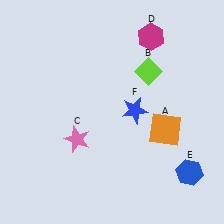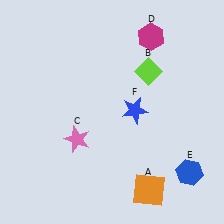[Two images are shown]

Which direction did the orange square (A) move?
The orange square (A) moved down.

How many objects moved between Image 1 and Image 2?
1 object moved between the two images.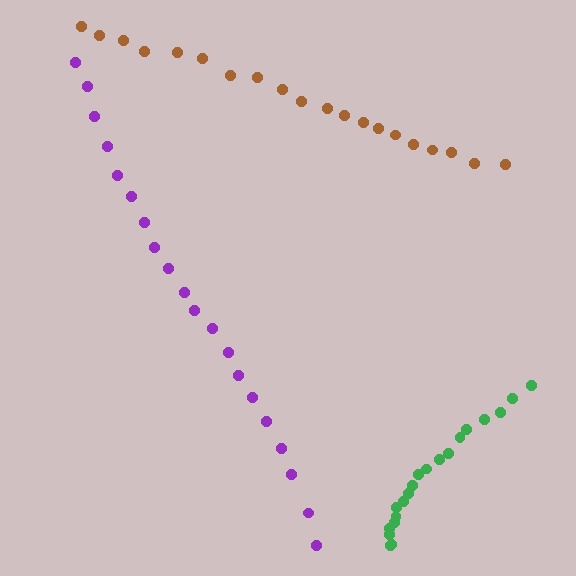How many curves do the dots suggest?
There are 3 distinct paths.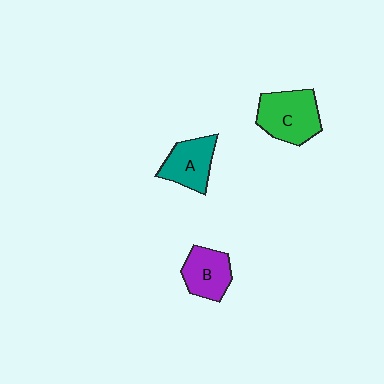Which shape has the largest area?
Shape C (green).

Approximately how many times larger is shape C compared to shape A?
Approximately 1.3 times.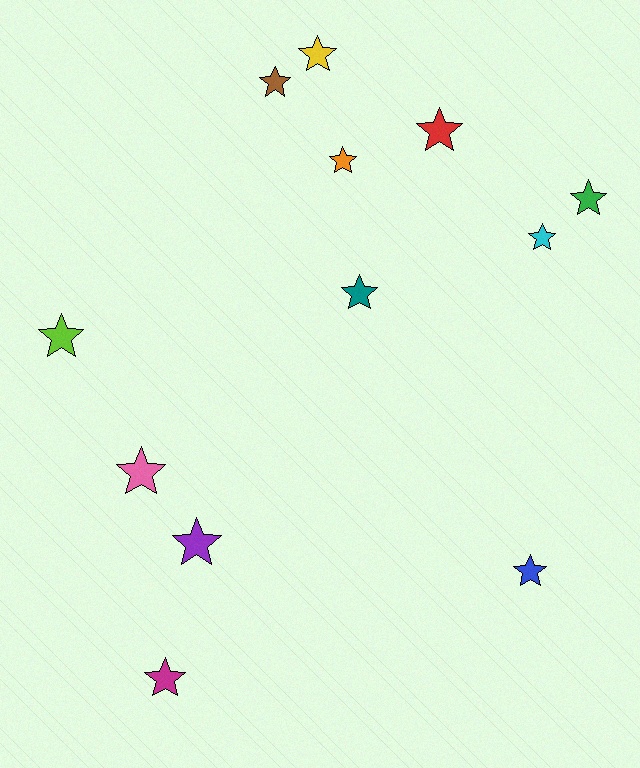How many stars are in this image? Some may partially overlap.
There are 12 stars.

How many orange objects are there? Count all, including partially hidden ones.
There is 1 orange object.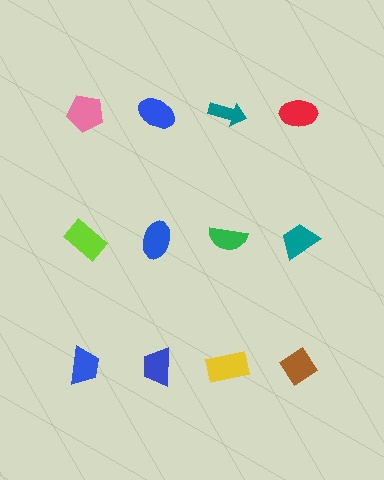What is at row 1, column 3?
A teal arrow.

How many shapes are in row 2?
4 shapes.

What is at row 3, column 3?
A yellow rectangle.